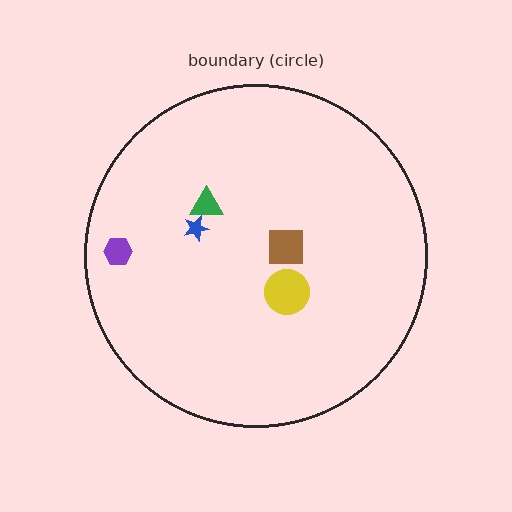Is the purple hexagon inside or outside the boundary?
Inside.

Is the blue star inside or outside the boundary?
Inside.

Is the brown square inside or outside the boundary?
Inside.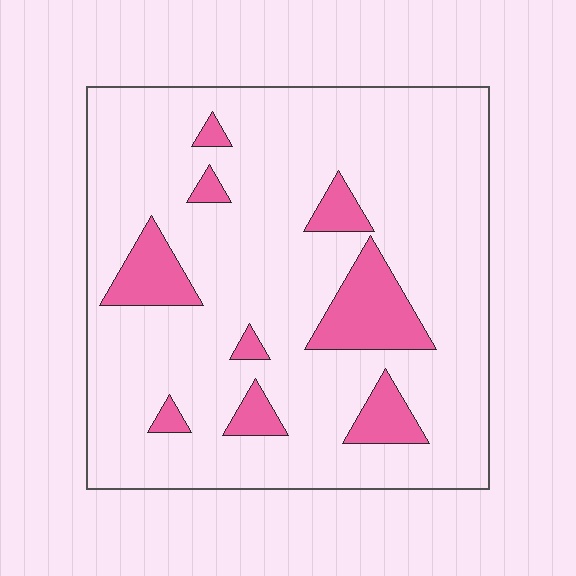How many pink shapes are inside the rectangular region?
9.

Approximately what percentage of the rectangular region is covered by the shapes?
Approximately 15%.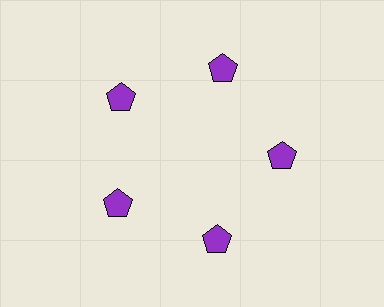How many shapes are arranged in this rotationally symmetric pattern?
There are 5 shapes, arranged in 5 groups of 1.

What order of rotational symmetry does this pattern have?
This pattern has 5-fold rotational symmetry.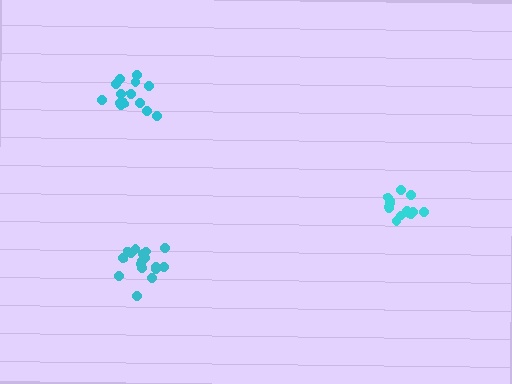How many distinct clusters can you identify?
There are 3 distinct clusters.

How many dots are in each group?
Group 1: 14 dots, Group 2: 14 dots, Group 3: 17 dots (45 total).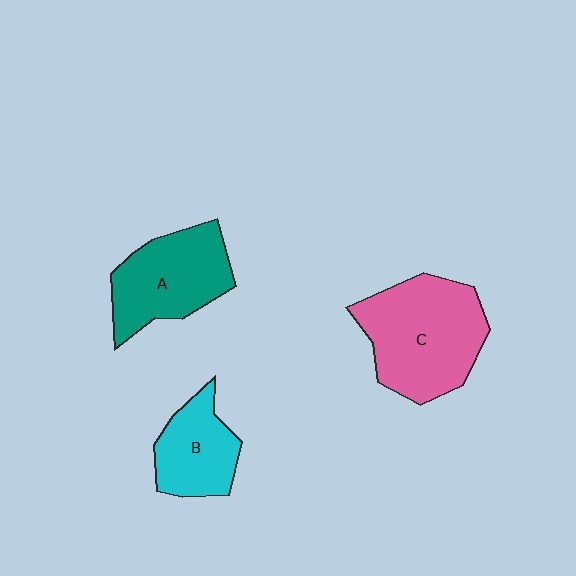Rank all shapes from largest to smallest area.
From largest to smallest: C (pink), A (teal), B (cyan).